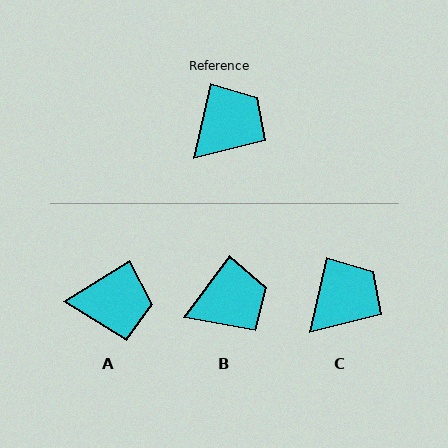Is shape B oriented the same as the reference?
No, it is off by about 24 degrees.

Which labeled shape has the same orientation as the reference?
C.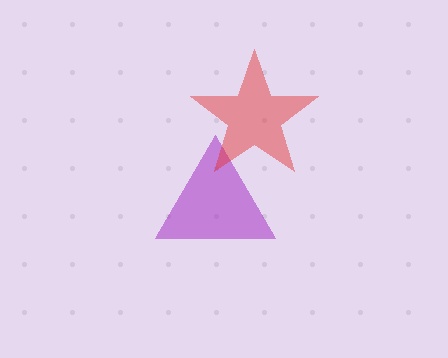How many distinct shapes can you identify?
There are 2 distinct shapes: a purple triangle, a red star.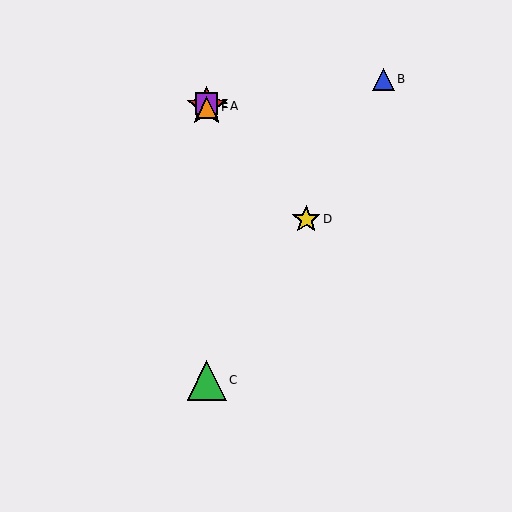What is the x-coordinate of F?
Object F is at x≈207.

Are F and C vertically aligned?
Yes, both are at x≈207.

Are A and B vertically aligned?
No, A is at x≈207 and B is at x≈383.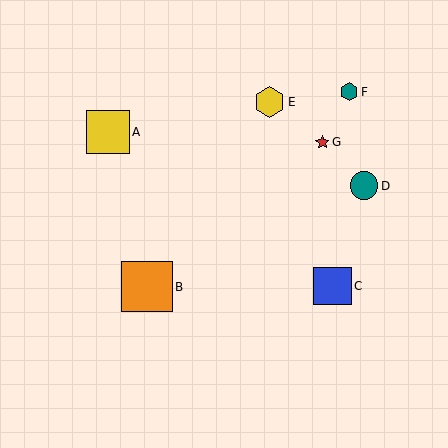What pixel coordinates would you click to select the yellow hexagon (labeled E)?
Click at (269, 102) to select the yellow hexagon E.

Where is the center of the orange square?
The center of the orange square is at (147, 287).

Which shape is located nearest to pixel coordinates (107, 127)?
The yellow square (labeled A) at (108, 132) is nearest to that location.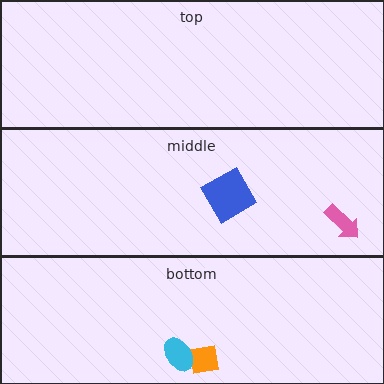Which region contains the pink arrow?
The middle region.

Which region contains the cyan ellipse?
The bottom region.